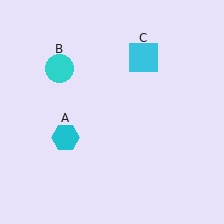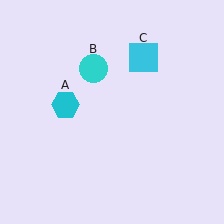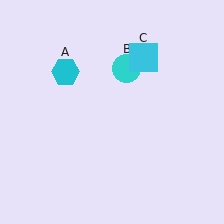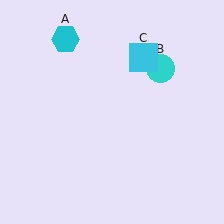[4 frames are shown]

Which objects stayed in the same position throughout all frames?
Cyan square (object C) remained stationary.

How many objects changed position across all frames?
2 objects changed position: cyan hexagon (object A), cyan circle (object B).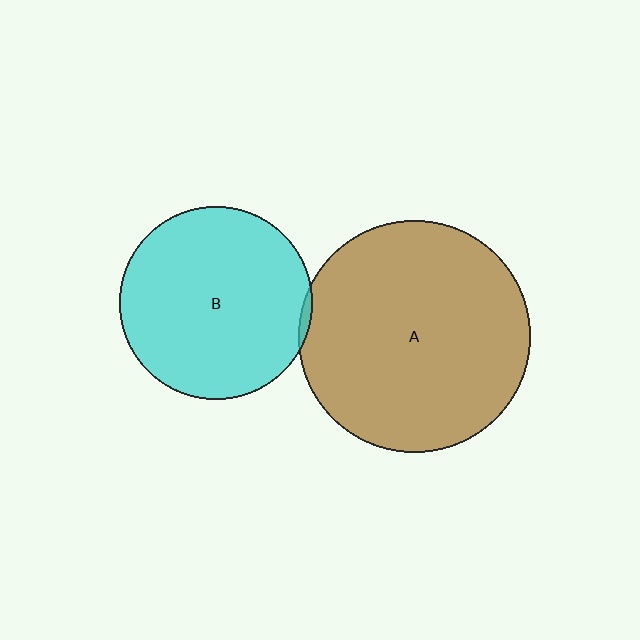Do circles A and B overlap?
Yes.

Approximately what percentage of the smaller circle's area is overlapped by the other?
Approximately 5%.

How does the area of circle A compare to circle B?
Approximately 1.5 times.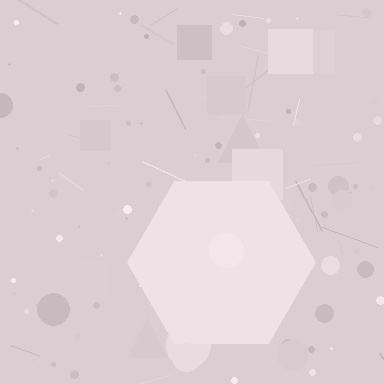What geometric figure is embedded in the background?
A hexagon is embedded in the background.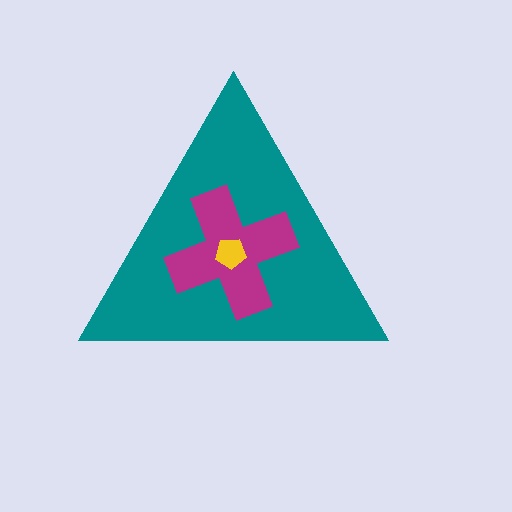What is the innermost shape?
The yellow pentagon.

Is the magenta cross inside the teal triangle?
Yes.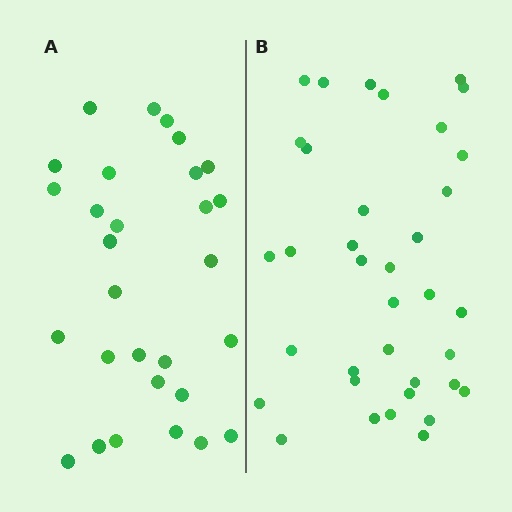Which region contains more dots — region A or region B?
Region B (the right region) has more dots.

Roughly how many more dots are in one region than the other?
Region B has roughly 8 or so more dots than region A.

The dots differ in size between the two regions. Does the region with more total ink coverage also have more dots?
No. Region A has more total ink coverage because its dots are larger, but region B actually contains more individual dots. Total area can be misleading — the number of items is what matters here.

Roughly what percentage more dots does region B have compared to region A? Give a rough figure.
About 25% more.